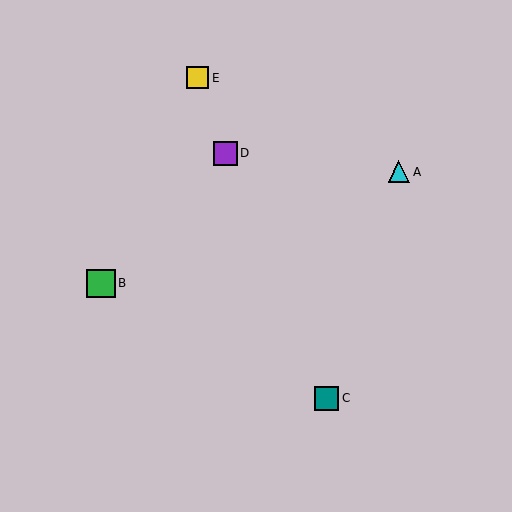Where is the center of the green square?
The center of the green square is at (101, 283).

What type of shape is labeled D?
Shape D is a purple square.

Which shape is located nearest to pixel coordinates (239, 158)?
The purple square (labeled D) at (225, 153) is nearest to that location.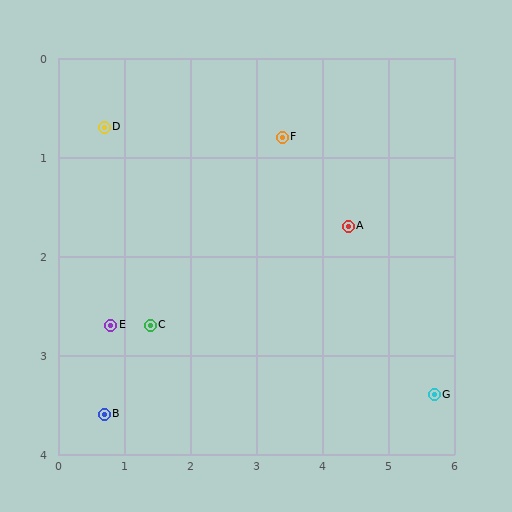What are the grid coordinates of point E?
Point E is at approximately (0.8, 2.7).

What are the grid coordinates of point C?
Point C is at approximately (1.4, 2.7).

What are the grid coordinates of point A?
Point A is at approximately (4.4, 1.7).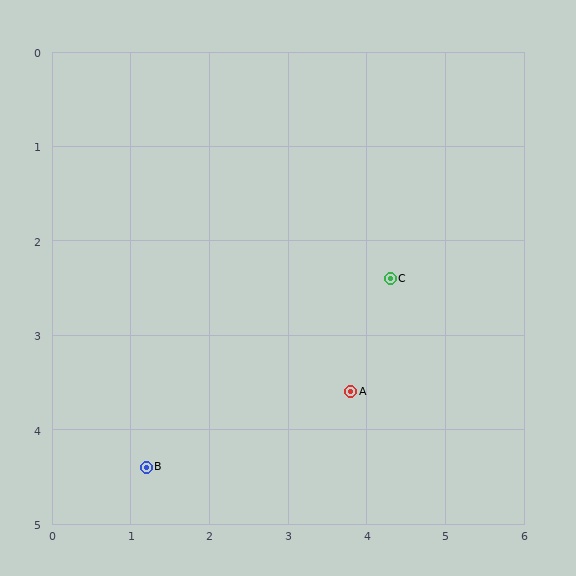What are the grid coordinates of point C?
Point C is at approximately (4.3, 2.4).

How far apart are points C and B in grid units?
Points C and B are about 3.7 grid units apart.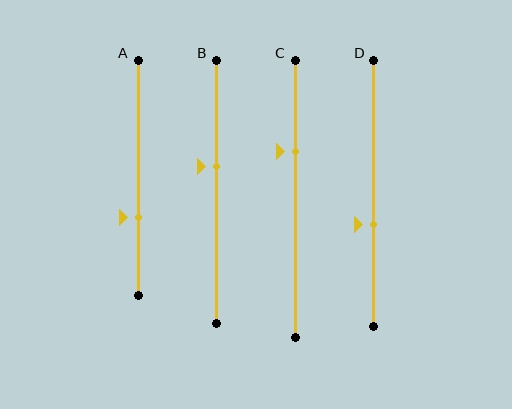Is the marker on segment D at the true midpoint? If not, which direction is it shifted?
No, the marker on segment D is shifted downward by about 12% of the segment length.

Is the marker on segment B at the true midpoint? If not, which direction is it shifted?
No, the marker on segment B is shifted upward by about 10% of the segment length.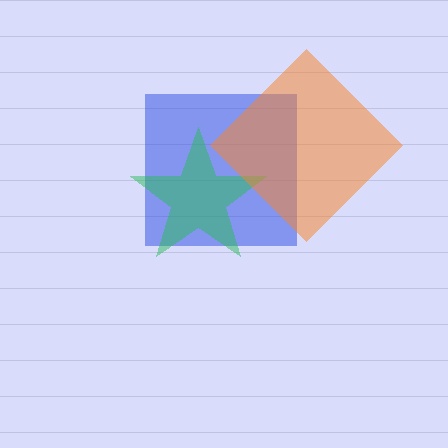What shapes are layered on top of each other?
The layered shapes are: a blue square, a green star, an orange diamond.